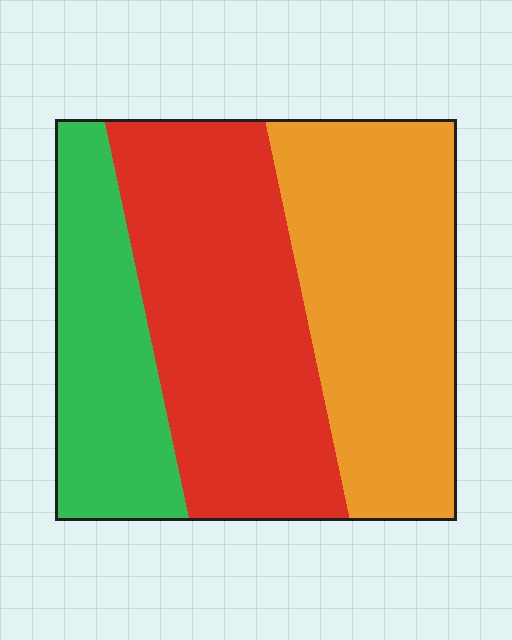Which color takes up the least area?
Green, at roughly 25%.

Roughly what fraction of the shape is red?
Red takes up about two fifths (2/5) of the shape.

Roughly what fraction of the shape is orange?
Orange covers roughly 35% of the shape.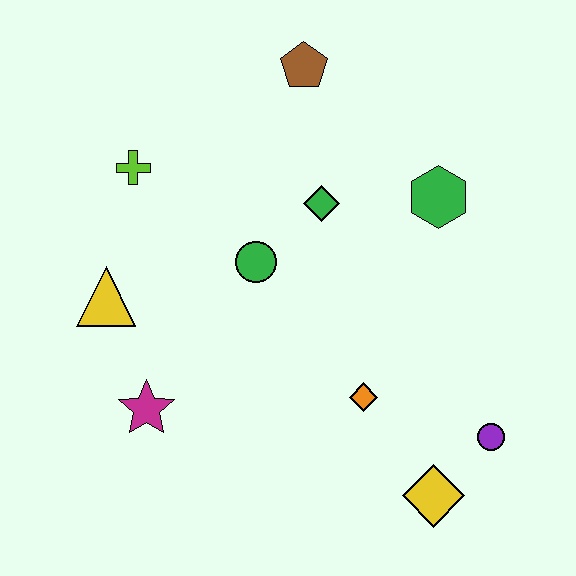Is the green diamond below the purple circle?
No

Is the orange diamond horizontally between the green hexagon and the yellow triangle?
Yes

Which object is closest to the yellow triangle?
The magenta star is closest to the yellow triangle.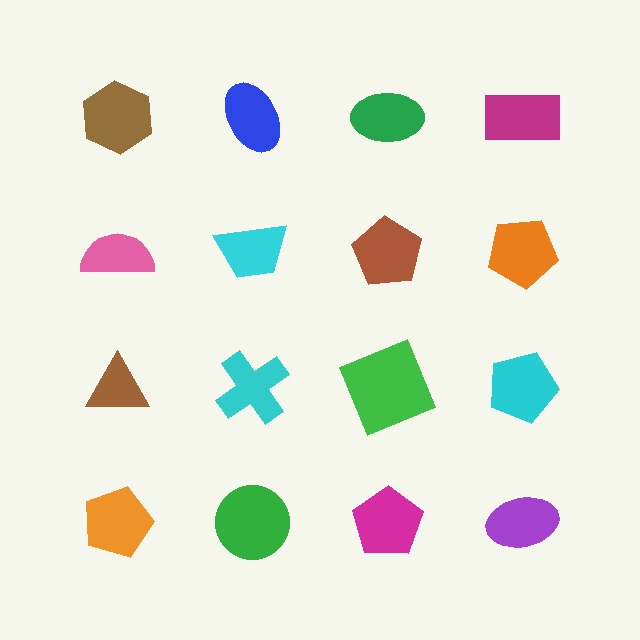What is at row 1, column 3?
A green ellipse.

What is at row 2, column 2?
A cyan trapezoid.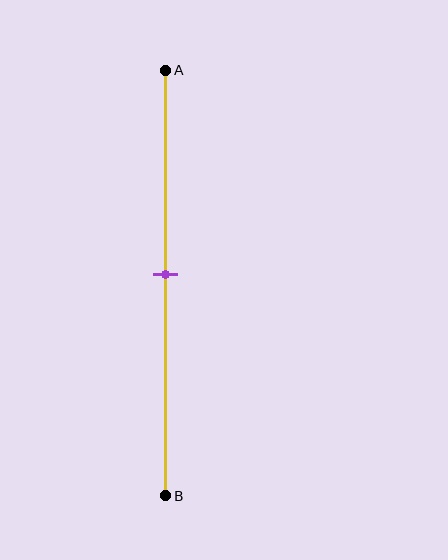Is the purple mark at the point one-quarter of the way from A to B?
No, the mark is at about 50% from A, not at the 25% one-quarter point.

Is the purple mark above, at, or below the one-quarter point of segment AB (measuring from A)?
The purple mark is below the one-quarter point of segment AB.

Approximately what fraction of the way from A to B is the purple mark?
The purple mark is approximately 50% of the way from A to B.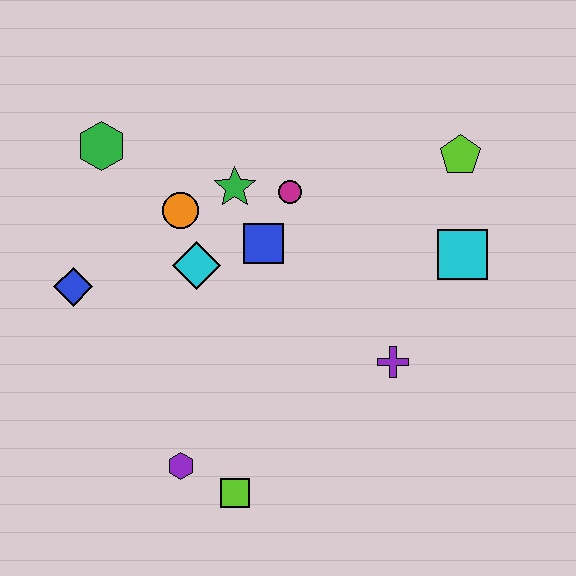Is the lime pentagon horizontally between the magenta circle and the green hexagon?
No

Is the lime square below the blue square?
Yes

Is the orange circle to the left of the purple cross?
Yes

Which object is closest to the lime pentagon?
The cyan square is closest to the lime pentagon.